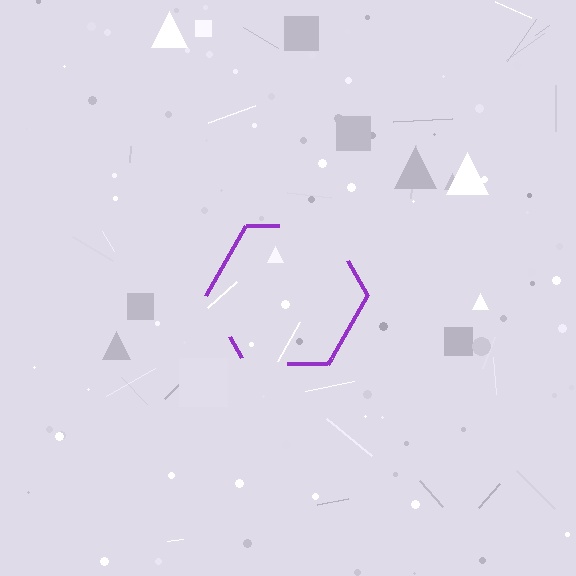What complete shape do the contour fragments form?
The contour fragments form a hexagon.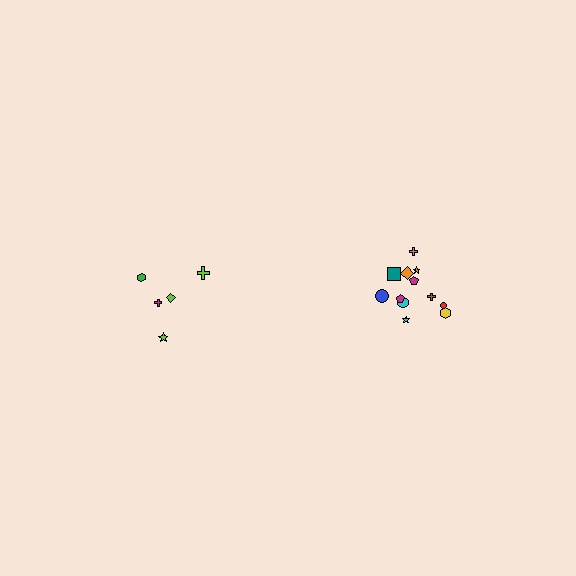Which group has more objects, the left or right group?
The right group.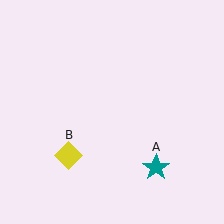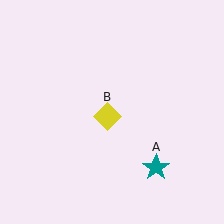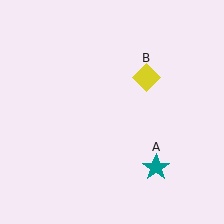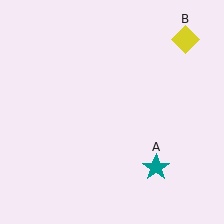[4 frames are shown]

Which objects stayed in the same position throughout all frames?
Teal star (object A) remained stationary.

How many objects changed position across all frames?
1 object changed position: yellow diamond (object B).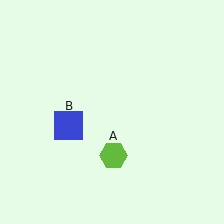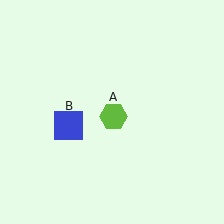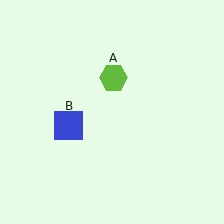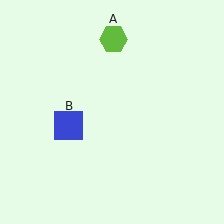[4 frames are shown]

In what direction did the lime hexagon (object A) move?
The lime hexagon (object A) moved up.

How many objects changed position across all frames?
1 object changed position: lime hexagon (object A).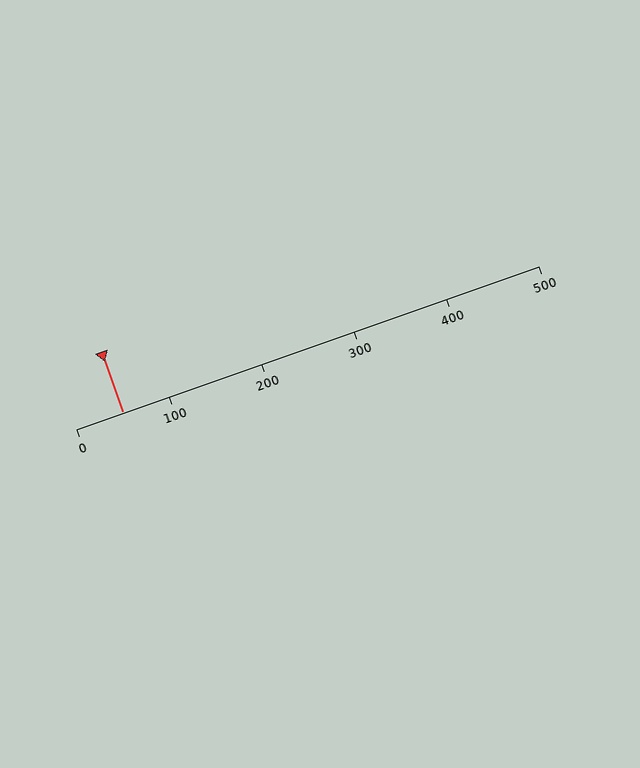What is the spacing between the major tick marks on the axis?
The major ticks are spaced 100 apart.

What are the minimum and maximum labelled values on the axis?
The axis runs from 0 to 500.